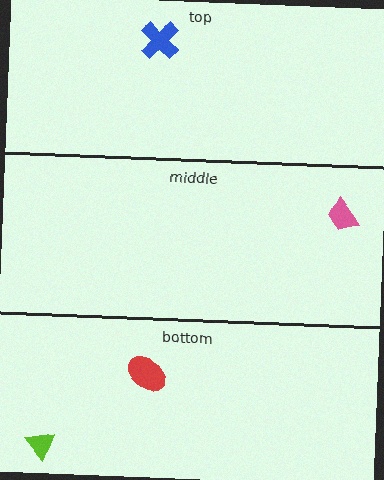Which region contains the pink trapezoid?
The middle region.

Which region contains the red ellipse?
The bottom region.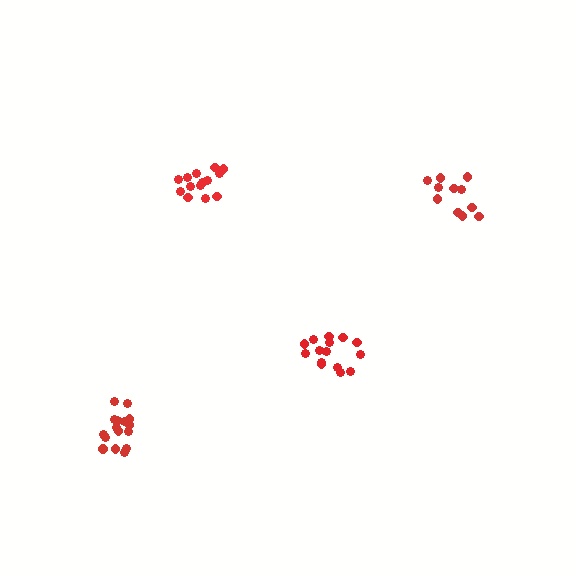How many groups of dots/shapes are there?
There are 4 groups.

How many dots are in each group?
Group 1: 16 dots, Group 2: 15 dots, Group 3: 11 dots, Group 4: 14 dots (56 total).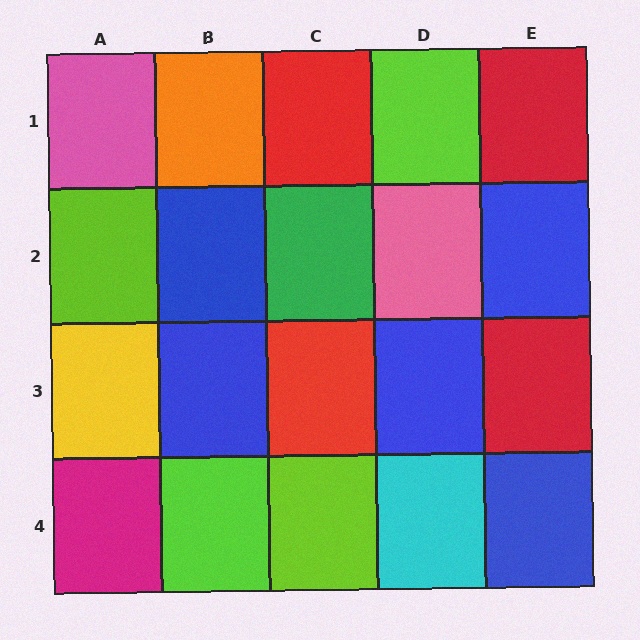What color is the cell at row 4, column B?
Lime.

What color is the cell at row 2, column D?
Pink.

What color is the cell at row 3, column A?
Yellow.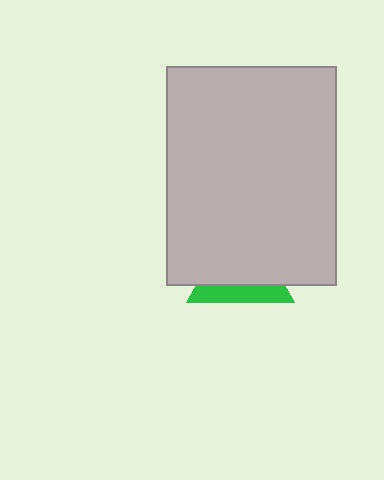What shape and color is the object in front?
The object in front is a light gray rectangle.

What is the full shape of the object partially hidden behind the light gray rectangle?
The partially hidden object is a green triangle.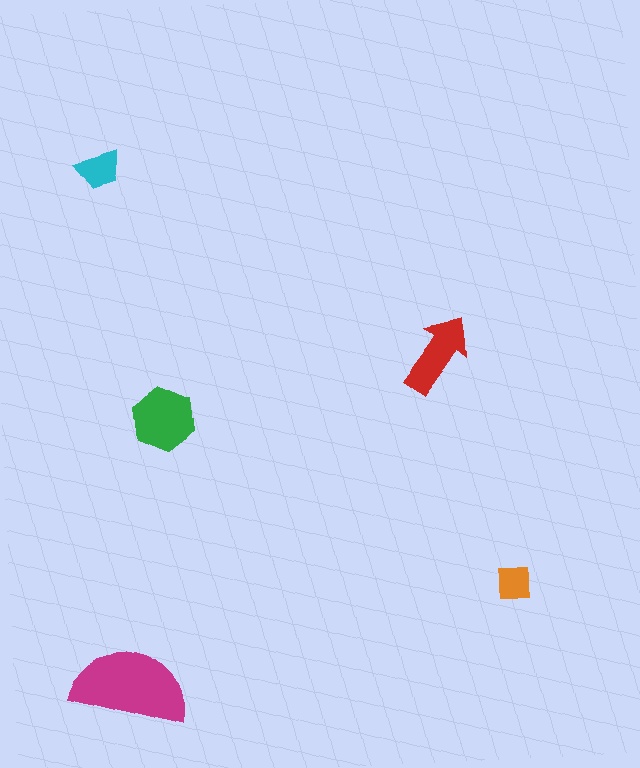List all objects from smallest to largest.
The orange square, the cyan trapezoid, the red arrow, the green hexagon, the magenta semicircle.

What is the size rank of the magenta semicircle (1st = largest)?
1st.